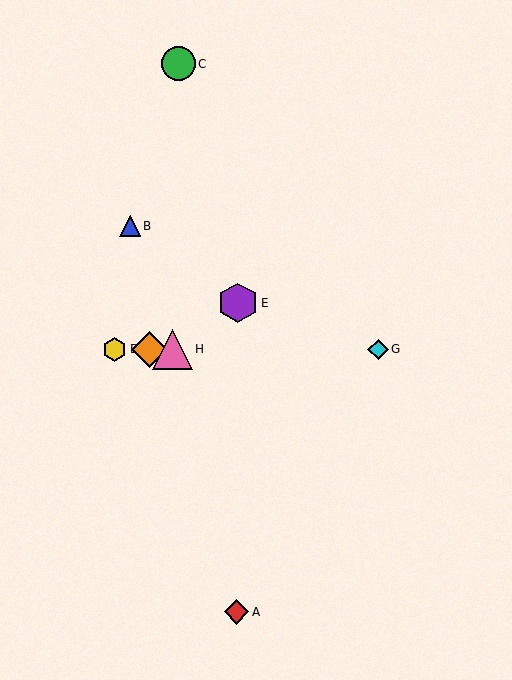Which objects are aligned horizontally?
Objects D, F, G, H are aligned horizontally.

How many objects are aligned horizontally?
4 objects (D, F, G, H) are aligned horizontally.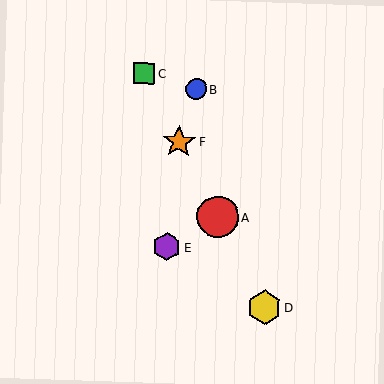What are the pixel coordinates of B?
Object B is at (196, 89).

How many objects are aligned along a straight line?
4 objects (A, C, D, F) are aligned along a straight line.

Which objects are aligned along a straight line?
Objects A, C, D, F are aligned along a straight line.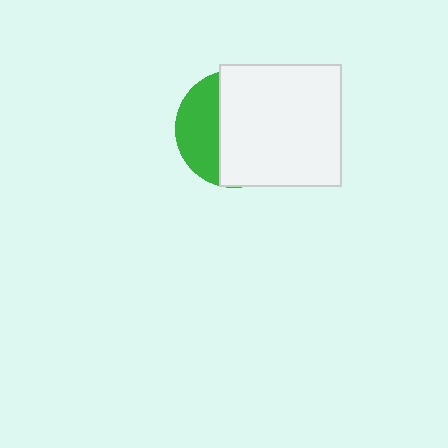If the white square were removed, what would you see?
You would see the complete green circle.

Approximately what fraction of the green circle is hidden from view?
Roughly 66% of the green circle is hidden behind the white square.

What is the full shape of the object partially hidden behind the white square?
The partially hidden object is a green circle.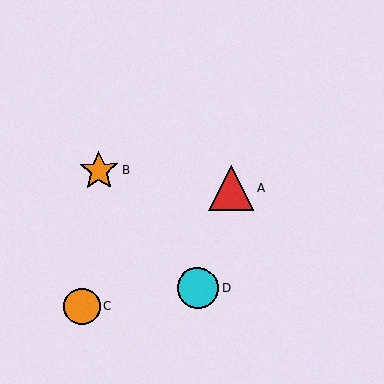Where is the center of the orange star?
The center of the orange star is at (99, 171).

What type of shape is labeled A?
Shape A is a red triangle.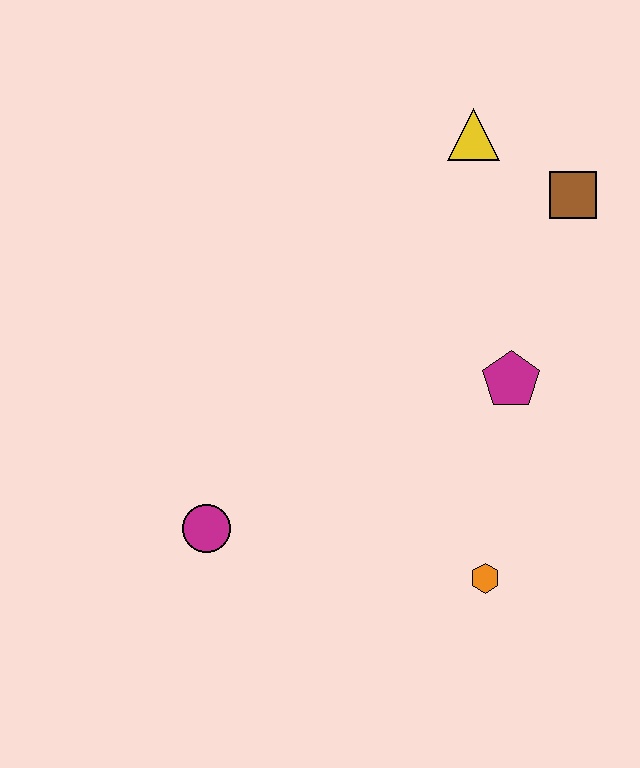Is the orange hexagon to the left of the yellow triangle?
No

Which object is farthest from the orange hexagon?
The yellow triangle is farthest from the orange hexagon.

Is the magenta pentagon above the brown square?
No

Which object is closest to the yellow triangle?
The brown square is closest to the yellow triangle.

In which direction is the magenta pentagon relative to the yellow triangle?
The magenta pentagon is below the yellow triangle.